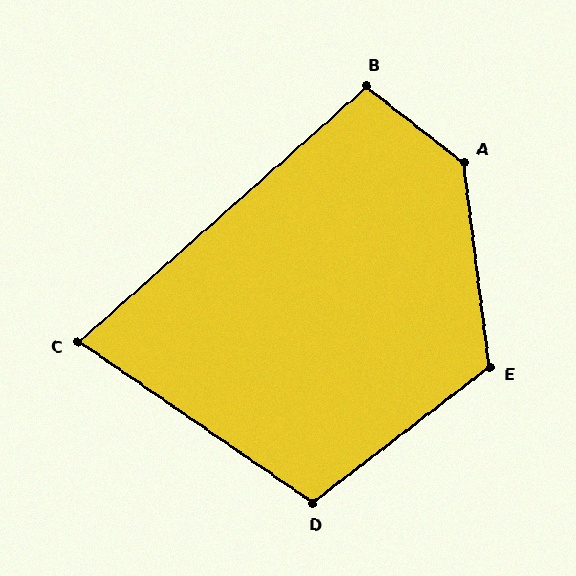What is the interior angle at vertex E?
Approximately 121 degrees (obtuse).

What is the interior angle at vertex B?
Approximately 100 degrees (obtuse).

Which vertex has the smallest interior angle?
C, at approximately 76 degrees.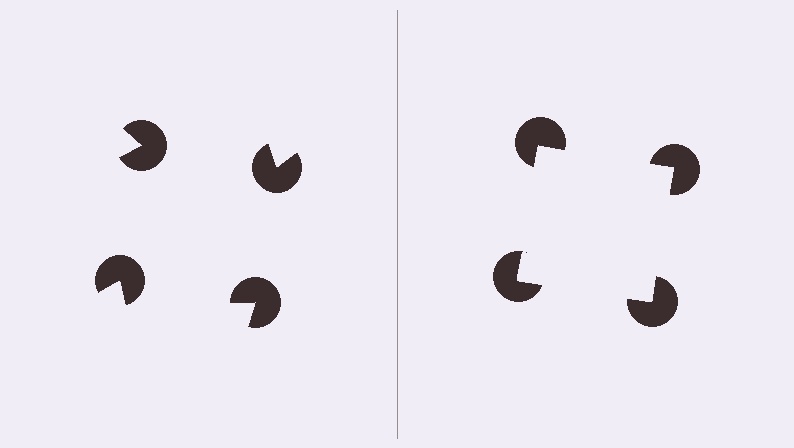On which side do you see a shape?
An illusory square appears on the right side. On the left side the wedge cuts are rotated, so no coherent shape forms.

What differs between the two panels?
The pac-man discs are positioned identically on both sides; only the wedge orientations differ. On the right they align to a square; on the left they are misaligned.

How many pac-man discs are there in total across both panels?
8 — 4 on each side.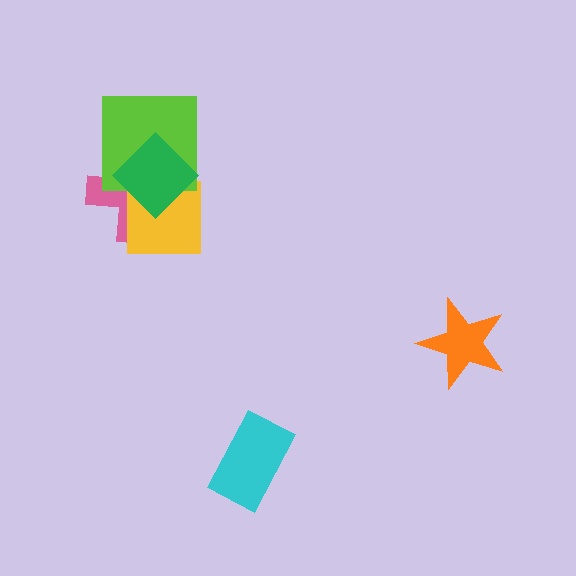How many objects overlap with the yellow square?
2 objects overlap with the yellow square.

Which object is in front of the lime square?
The green diamond is in front of the lime square.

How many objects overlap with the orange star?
0 objects overlap with the orange star.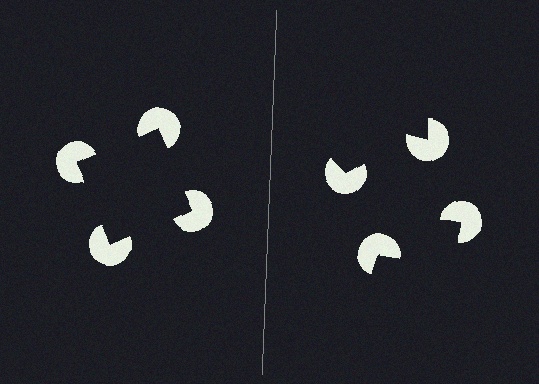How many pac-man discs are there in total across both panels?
8 — 4 on each side.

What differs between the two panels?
The pac-man discs are positioned identically on both sides; only the wedge orientations differ. On the left they align to a square; on the right they are misaligned.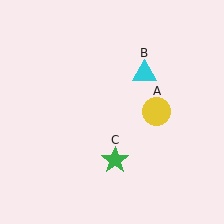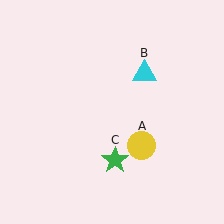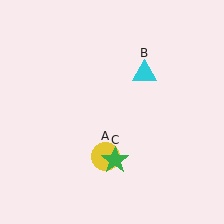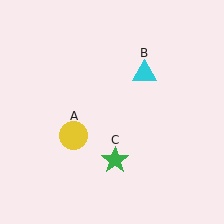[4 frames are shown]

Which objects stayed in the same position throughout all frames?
Cyan triangle (object B) and green star (object C) remained stationary.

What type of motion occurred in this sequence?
The yellow circle (object A) rotated clockwise around the center of the scene.